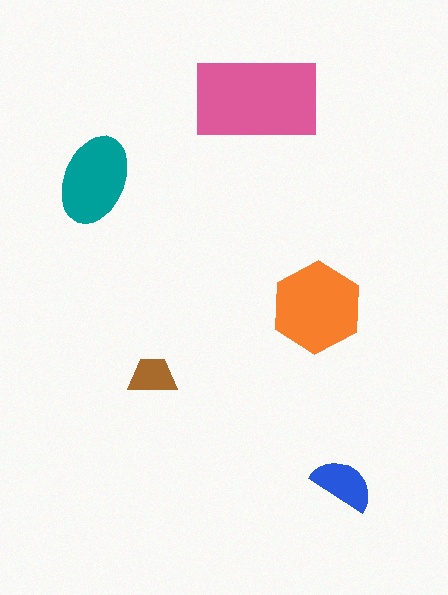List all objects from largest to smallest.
The pink rectangle, the orange hexagon, the teal ellipse, the blue semicircle, the brown trapezoid.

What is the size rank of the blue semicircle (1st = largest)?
4th.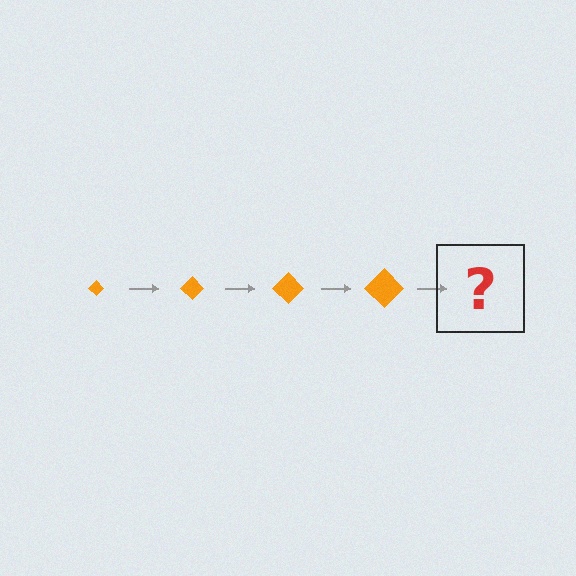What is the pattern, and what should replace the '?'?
The pattern is that the diamond gets progressively larger each step. The '?' should be an orange diamond, larger than the previous one.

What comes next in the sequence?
The next element should be an orange diamond, larger than the previous one.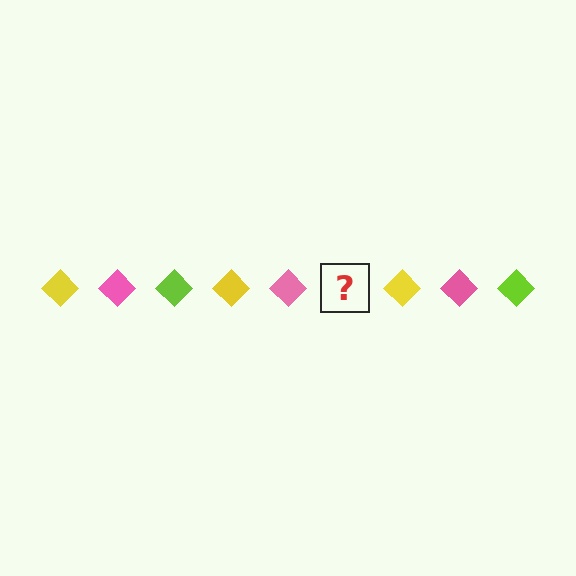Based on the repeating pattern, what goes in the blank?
The blank should be a lime diamond.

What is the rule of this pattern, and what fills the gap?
The rule is that the pattern cycles through yellow, pink, lime diamonds. The gap should be filled with a lime diamond.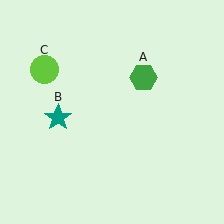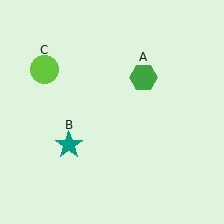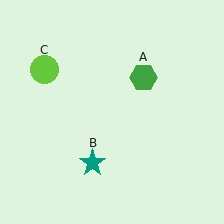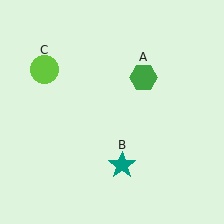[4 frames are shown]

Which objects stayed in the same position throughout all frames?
Green hexagon (object A) and lime circle (object C) remained stationary.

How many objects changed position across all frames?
1 object changed position: teal star (object B).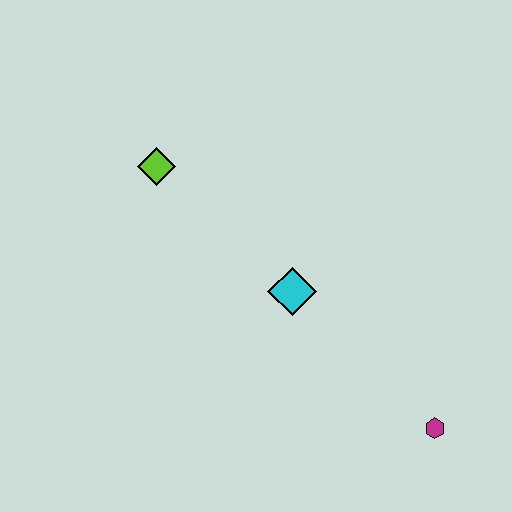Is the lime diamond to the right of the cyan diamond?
No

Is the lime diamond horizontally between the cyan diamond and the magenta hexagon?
No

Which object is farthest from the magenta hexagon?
The lime diamond is farthest from the magenta hexagon.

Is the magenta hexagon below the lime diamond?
Yes